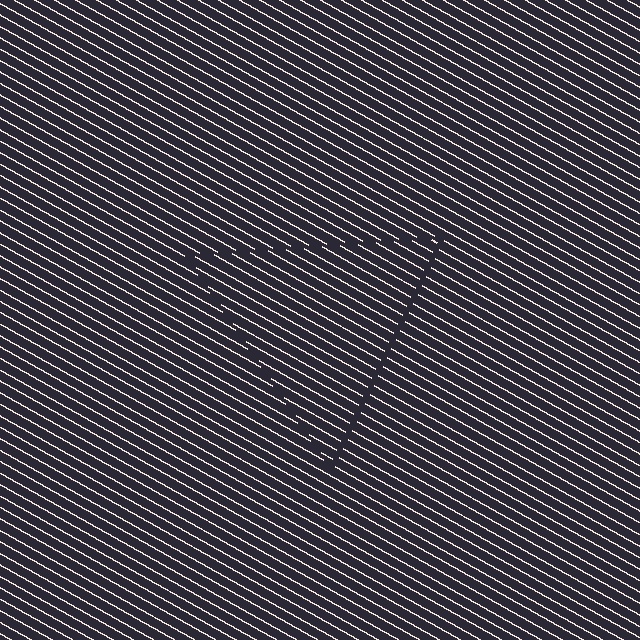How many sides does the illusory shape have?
3 sides — the line-ends trace a triangle.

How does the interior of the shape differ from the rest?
The interior of the shape contains the same grating, shifted by half a period — the contour is defined by the phase discontinuity where line-ends from the inner and outer gratings abut.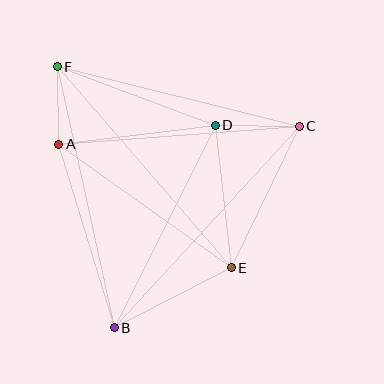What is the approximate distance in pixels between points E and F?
The distance between E and F is approximately 266 pixels.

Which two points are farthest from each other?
Points B and C are farthest from each other.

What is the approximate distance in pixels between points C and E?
The distance between C and E is approximately 157 pixels.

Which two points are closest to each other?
Points A and F are closest to each other.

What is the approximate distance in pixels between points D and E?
The distance between D and E is approximately 143 pixels.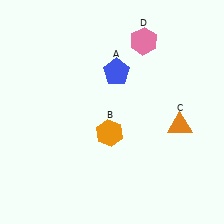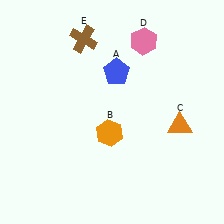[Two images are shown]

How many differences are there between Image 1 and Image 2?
There is 1 difference between the two images.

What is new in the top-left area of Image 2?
A brown cross (E) was added in the top-left area of Image 2.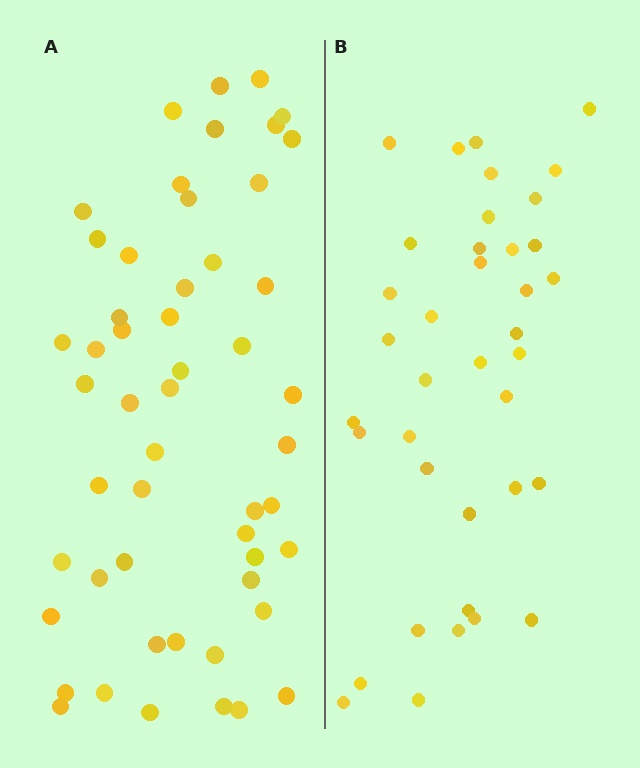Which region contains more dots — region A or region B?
Region A (the left region) has more dots.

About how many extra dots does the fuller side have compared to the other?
Region A has approximately 15 more dots than region B.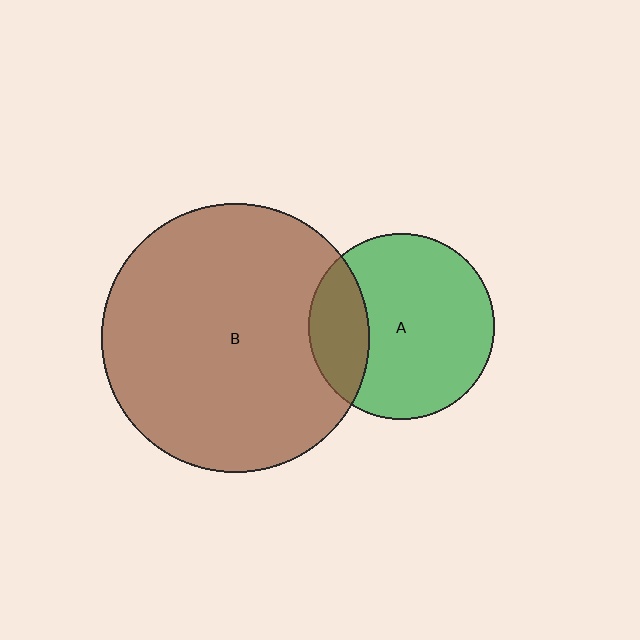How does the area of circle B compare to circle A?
Approximately 2.1 times.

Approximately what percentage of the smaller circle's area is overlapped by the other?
Approximately 25%.